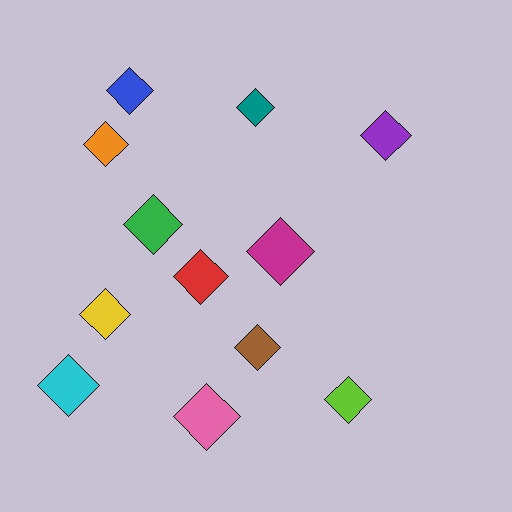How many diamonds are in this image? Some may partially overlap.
There are 12 diamonds.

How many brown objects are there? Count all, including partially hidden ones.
There is 1 brown object.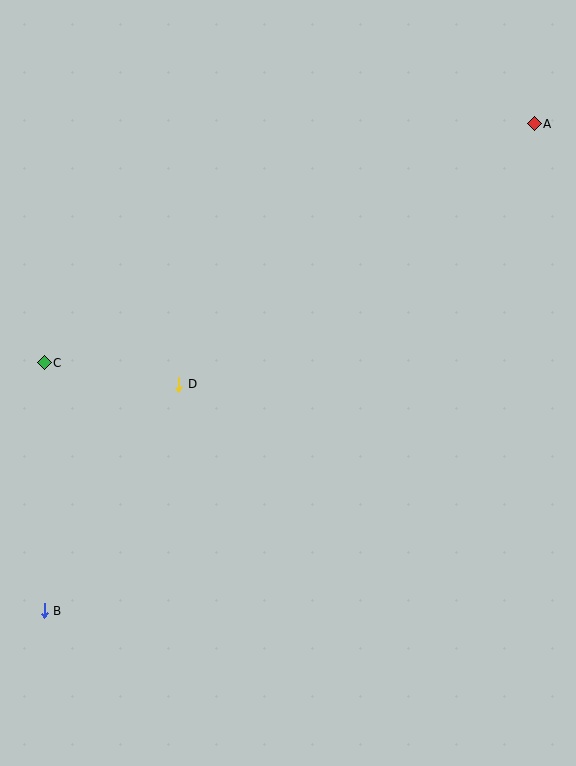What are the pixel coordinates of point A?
Point A is at (534, 124).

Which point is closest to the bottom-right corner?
Point D is closest to the bottom-right corner.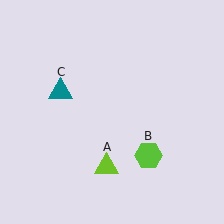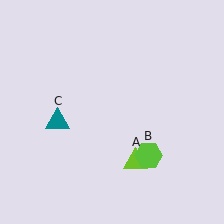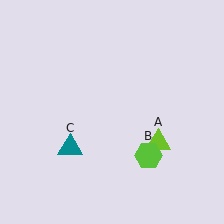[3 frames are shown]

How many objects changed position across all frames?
2 objects changed position: lime triangle (object A), teal triangle (object C).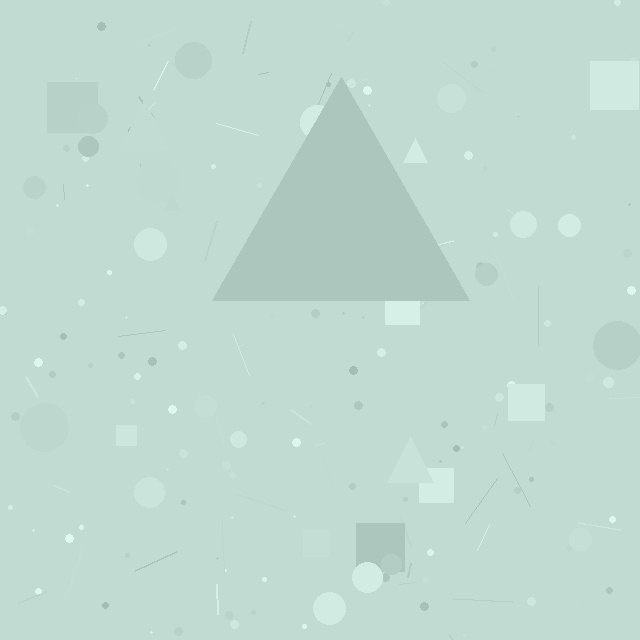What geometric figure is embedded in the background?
A triangle is embedded in the background.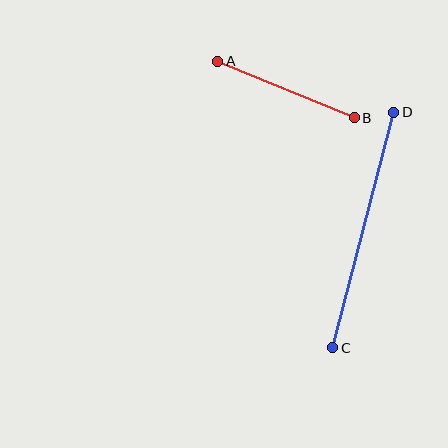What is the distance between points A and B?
The distance is approximately 148 pixels.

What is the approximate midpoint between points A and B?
The midpoint is at approximately (286, 90) pixels.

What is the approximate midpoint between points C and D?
The midpoint is at approximately (363, 230) pixels.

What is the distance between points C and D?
The distance is approximately 243 pixels.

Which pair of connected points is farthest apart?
Points C and D are farthest apart.